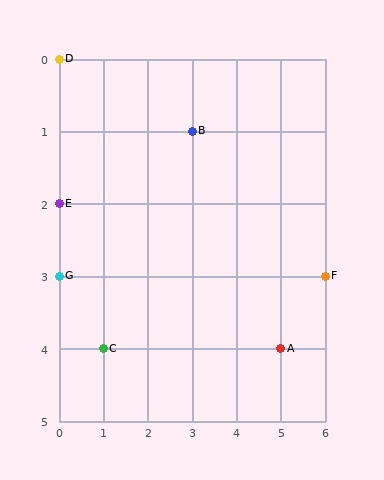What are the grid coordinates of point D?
Point D is at grid coordinates (0, 0).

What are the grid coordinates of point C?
Point C is at grid coordinates (1, 4).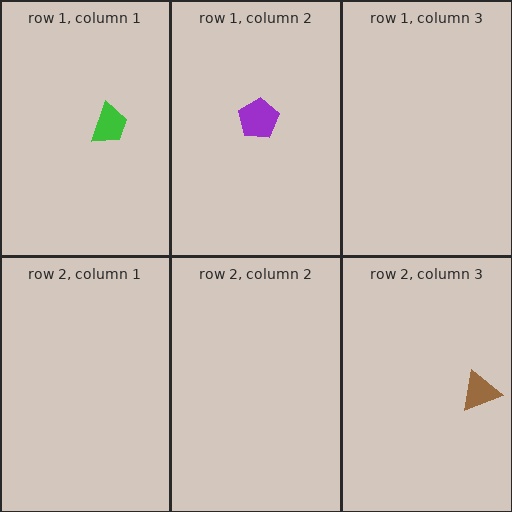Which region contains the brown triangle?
The row 2, column 3 region.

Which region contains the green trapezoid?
The row 1, column 1 region.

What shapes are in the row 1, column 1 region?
The green trapezoid.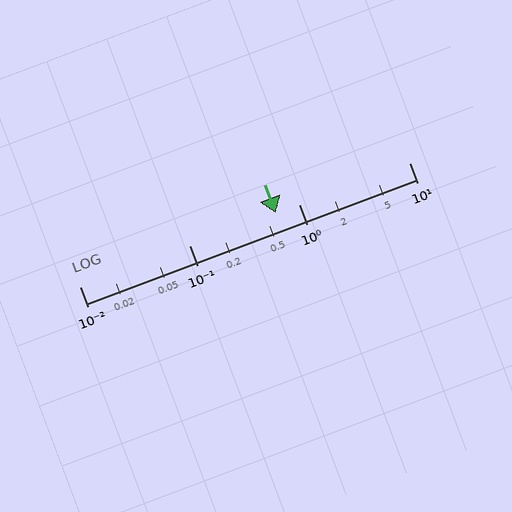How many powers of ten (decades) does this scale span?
The scale spans 3 decades, from 0.01 to 10.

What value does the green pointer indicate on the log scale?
The pointer indicates approximately 0.61.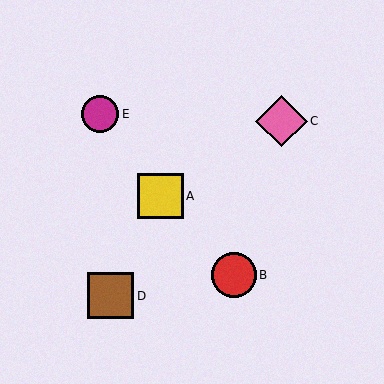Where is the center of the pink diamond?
The center of the pink diamond is at (282, 121).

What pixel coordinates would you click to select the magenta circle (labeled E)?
Click at (100, 114) to select the magenta circle E.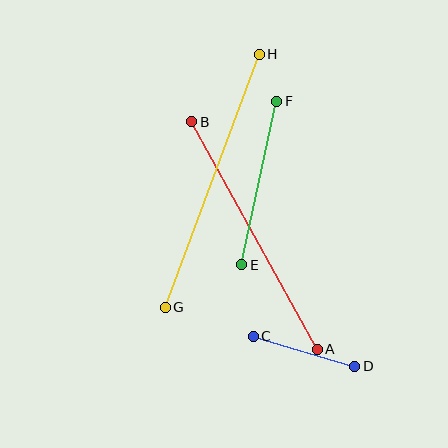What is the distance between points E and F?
The distance is approximately 167 pixels.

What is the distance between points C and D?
The distance is approximately 106 pixels.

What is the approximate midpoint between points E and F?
The midpoint is at approximately (259, 183) pixels.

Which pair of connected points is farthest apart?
Points G and H are farthest apart.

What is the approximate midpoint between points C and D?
The midpoint is at approximately (304, 351) pixels.